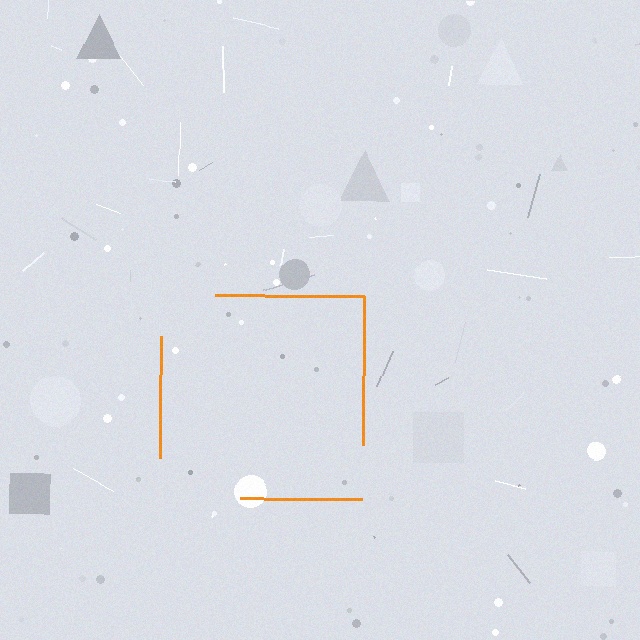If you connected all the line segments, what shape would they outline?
They would outline a square.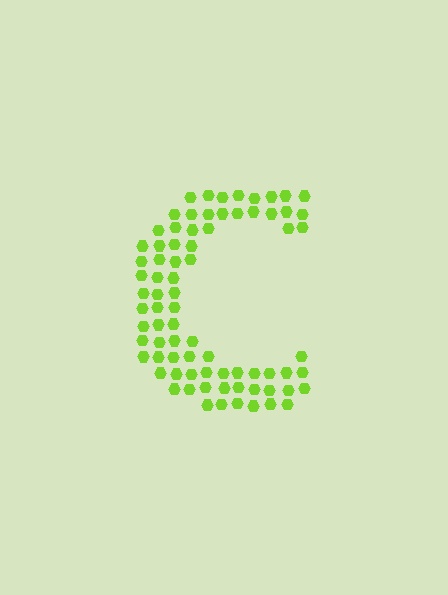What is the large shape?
The large shape is the letter C.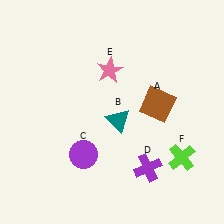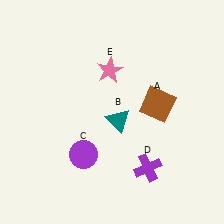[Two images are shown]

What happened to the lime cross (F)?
The lime cross (F) was removed in Image 2. It was in the bottom-right area of Image 1.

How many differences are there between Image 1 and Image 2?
There is 1 difference between the two images.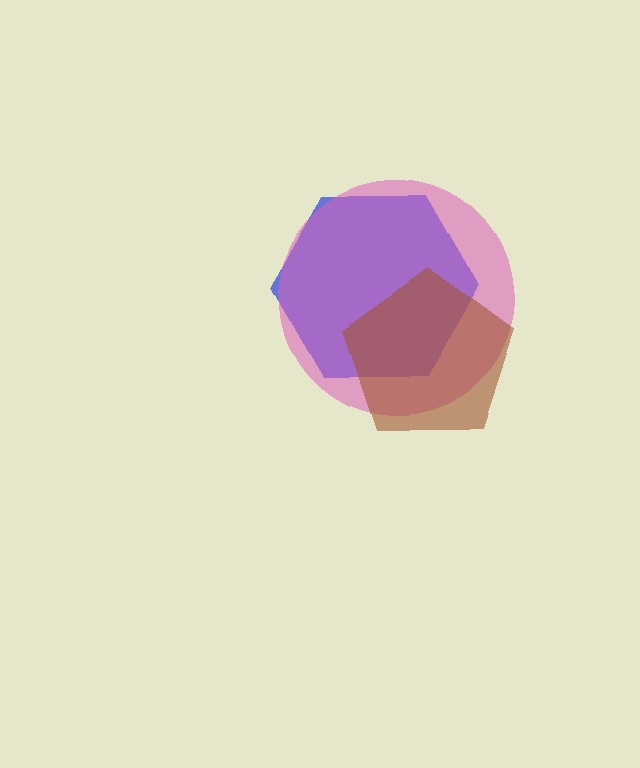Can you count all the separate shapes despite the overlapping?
Yes, there are 3 separate shapes.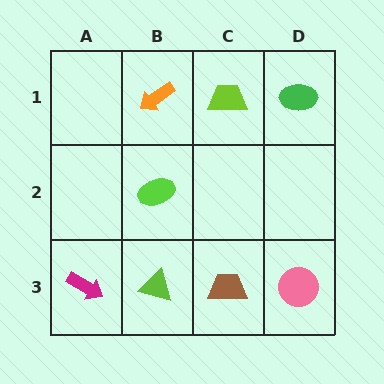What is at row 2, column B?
A lime ellipse.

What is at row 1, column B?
An orange arrow.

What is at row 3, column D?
A pink circle.